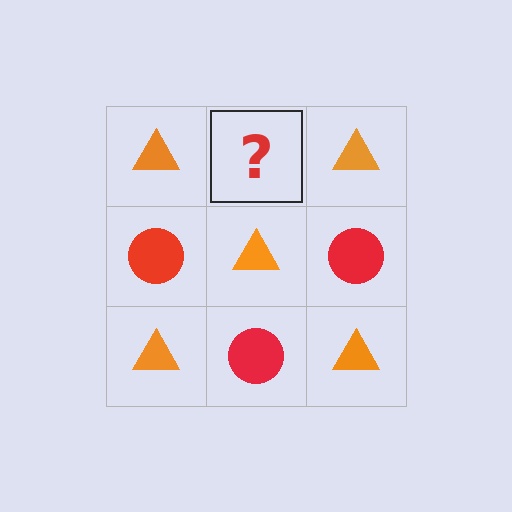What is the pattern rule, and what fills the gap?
The rule is that it alternates orange triangle and red circle in a checkerboard pattern. The gap should be filled with a red circle.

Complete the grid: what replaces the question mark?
The question mark should be replaced with a red circle.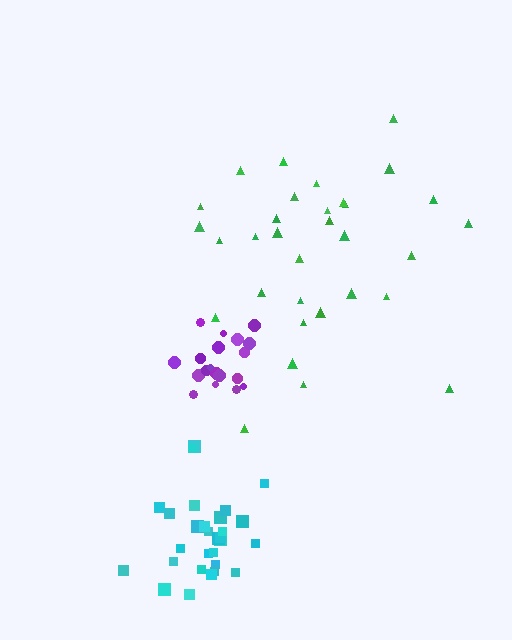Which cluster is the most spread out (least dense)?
Green.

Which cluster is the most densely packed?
Purple.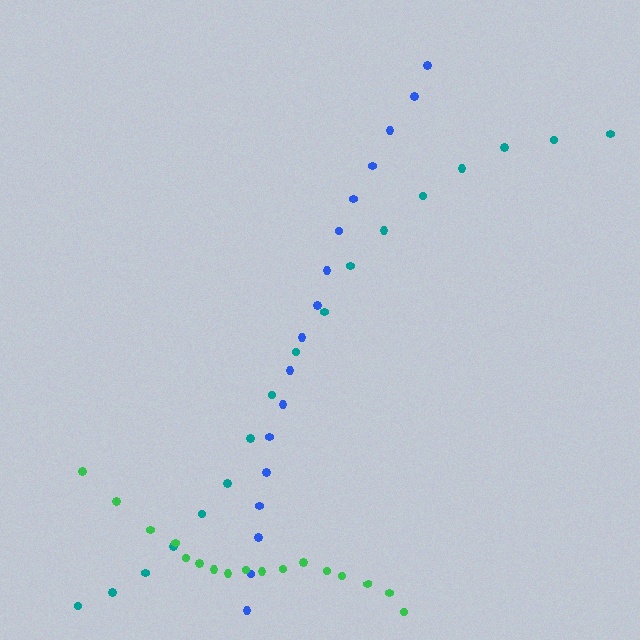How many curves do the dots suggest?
There are 3 distinct paths.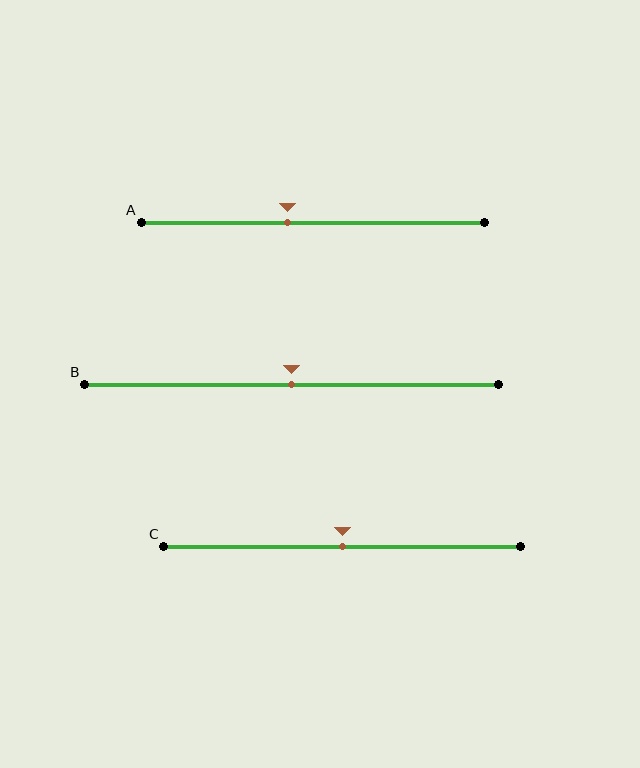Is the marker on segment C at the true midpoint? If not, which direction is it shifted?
Yes, the marker on segment C is at the true midpoint.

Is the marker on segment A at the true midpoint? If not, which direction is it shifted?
No, the marker on segment A is shifted to the left by about 7% of the segment length.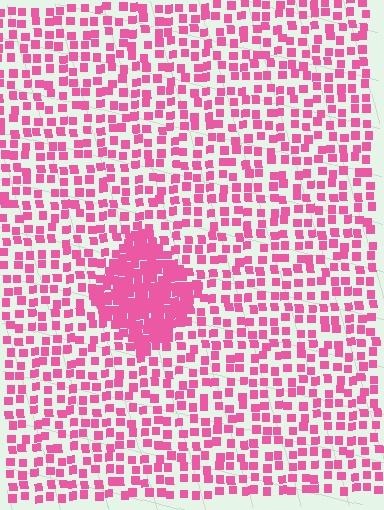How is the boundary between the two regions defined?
The boundary is defined by a change in element density (approximately 2.7x ratio). All elements are the same color, size, and shape.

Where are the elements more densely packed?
The elements are more densely packed inside the diamond boundary.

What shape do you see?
I see a diamond.